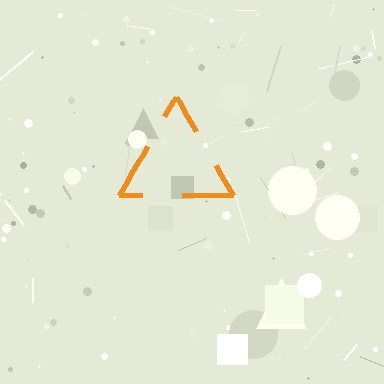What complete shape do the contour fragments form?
The contour fragments form a triangle.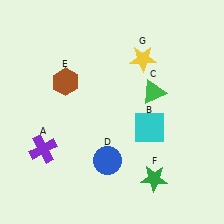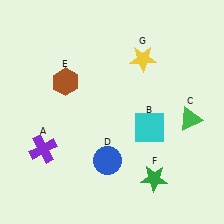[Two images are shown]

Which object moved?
The green triangle (C) moved right.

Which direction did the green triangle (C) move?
The green triangle (C) moved right.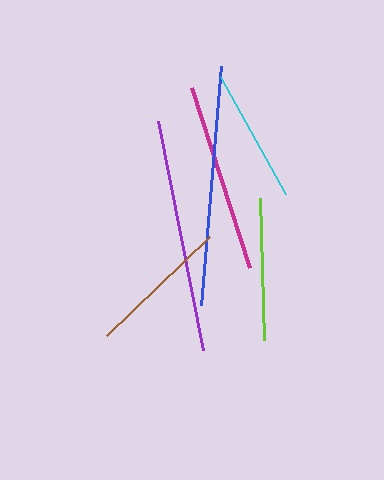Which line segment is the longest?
The blue line is the longest at approximately 240 pixels.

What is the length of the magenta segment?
The magenta segment is approximately 189 pixels long.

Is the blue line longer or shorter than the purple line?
The blue line is longer than the purple line.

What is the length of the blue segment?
The blue segment is approximately 240 pixels long.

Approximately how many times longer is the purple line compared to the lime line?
The purple line is approximately 1.6 times the length of the lime line.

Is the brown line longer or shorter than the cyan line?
The brown line is longer than the cyan line.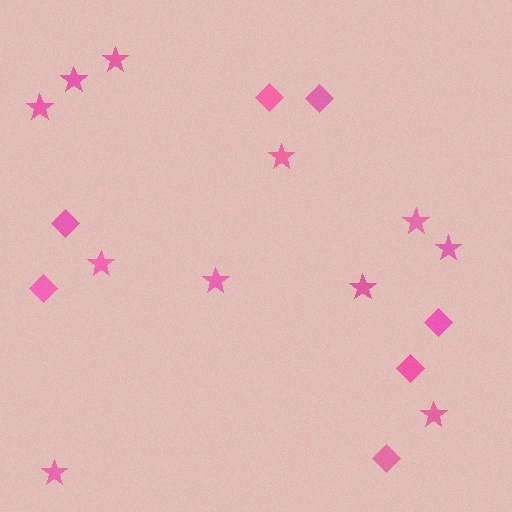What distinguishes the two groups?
There are 2 groups: one group of stars (11) and one group of diamonds (7).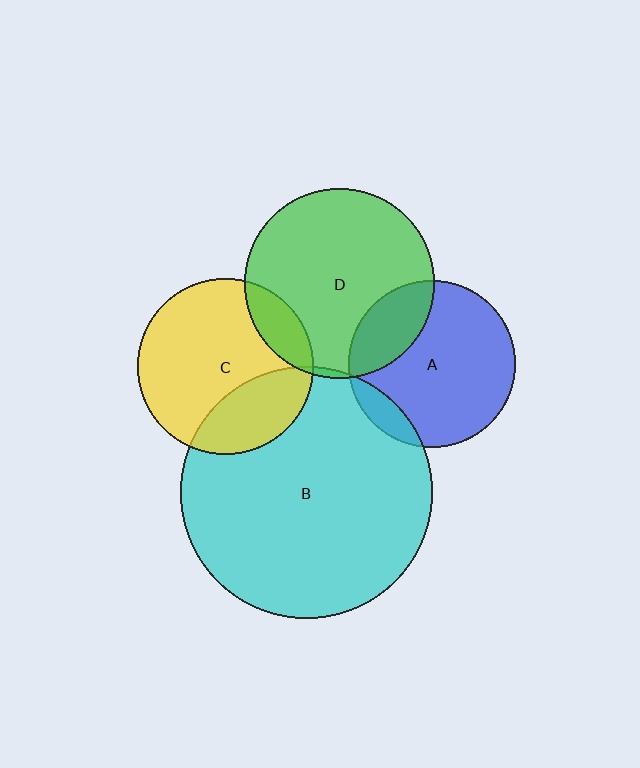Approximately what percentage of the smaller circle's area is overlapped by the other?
Approximately 5%.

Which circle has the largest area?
Circle B (cyan).